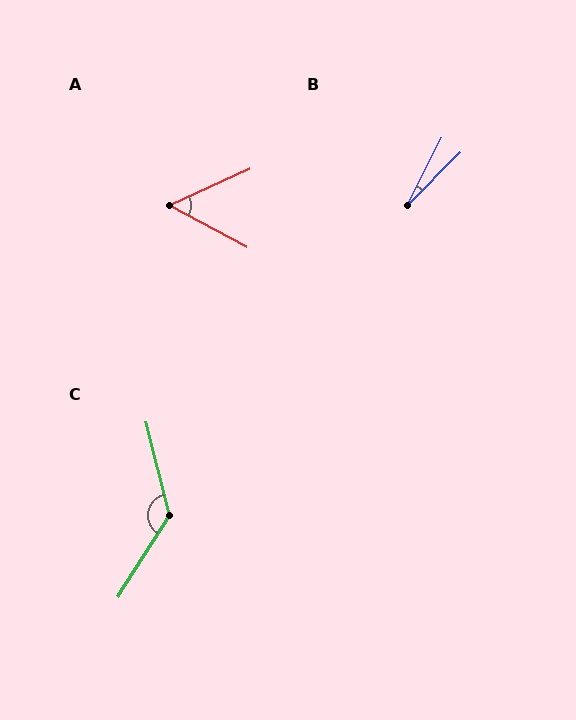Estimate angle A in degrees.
Approximately 53 degrees.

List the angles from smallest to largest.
B (18°), A (53°), C (134°).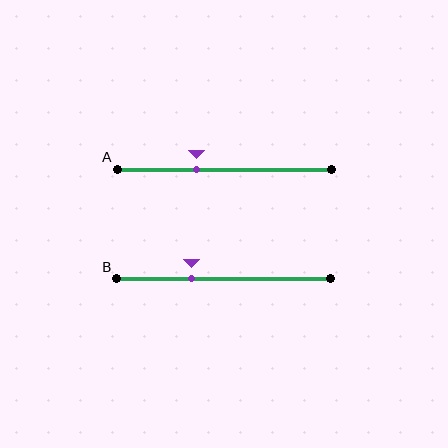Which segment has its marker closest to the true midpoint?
Segment A has its marker closest to the true midpoint.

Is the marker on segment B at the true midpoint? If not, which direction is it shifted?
No, the marker on segment B is shifted to the left by about 15% of the segment length.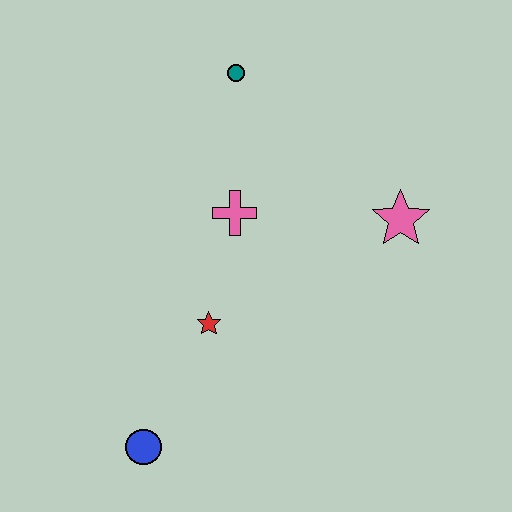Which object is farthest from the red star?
The teal circle is farthest from the red star.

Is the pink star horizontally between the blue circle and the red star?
No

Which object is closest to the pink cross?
The red star is closest to the pink cross.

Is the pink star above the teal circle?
No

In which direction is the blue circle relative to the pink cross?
The blue circle is below the pink cross.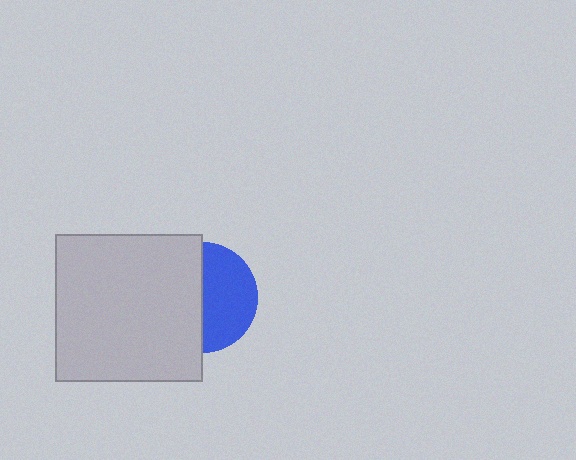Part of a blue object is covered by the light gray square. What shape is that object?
It is a circle.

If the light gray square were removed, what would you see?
You would see the complete blue circle.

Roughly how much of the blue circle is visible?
About half of it is visible (roughly 49%).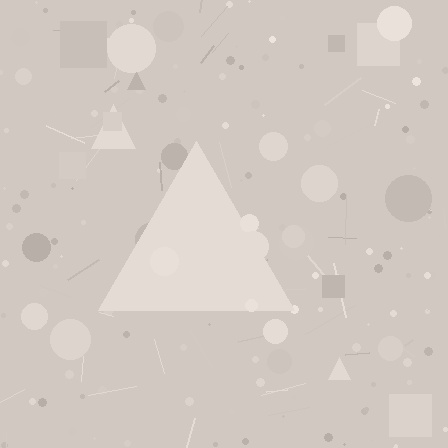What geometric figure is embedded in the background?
A triangle is embedded in the background.